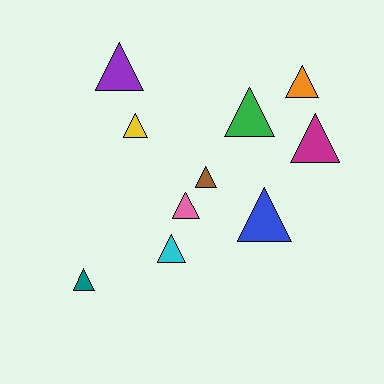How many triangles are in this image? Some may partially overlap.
There are 10 triangles.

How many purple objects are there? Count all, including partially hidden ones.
There is 1 purple object.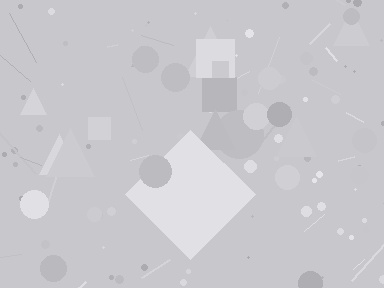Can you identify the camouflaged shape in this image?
The camouflaged shape is a diamond.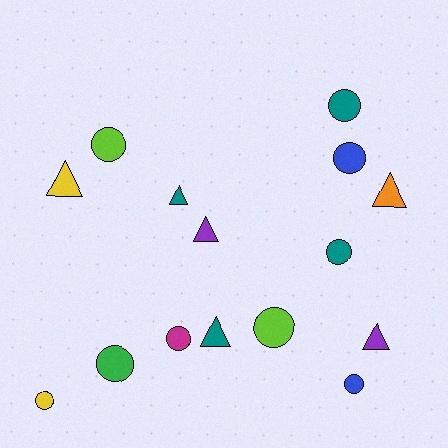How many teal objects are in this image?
There are 4 teal objects.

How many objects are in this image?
There are 15 objects.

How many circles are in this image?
There are 9 circles.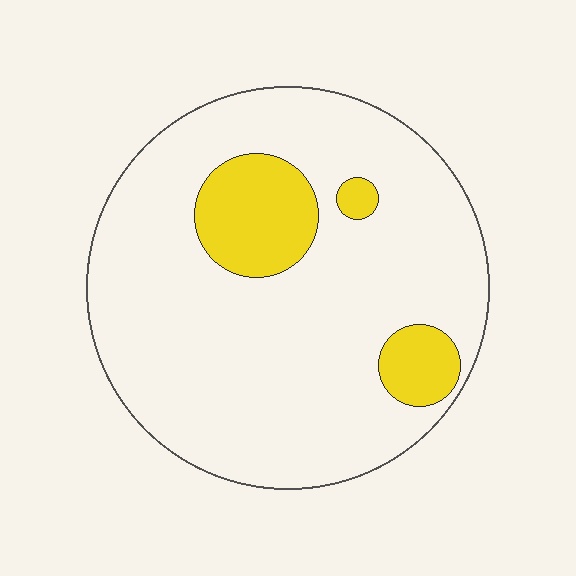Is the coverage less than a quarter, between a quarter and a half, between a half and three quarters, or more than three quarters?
Less than a quarter.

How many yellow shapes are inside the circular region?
3.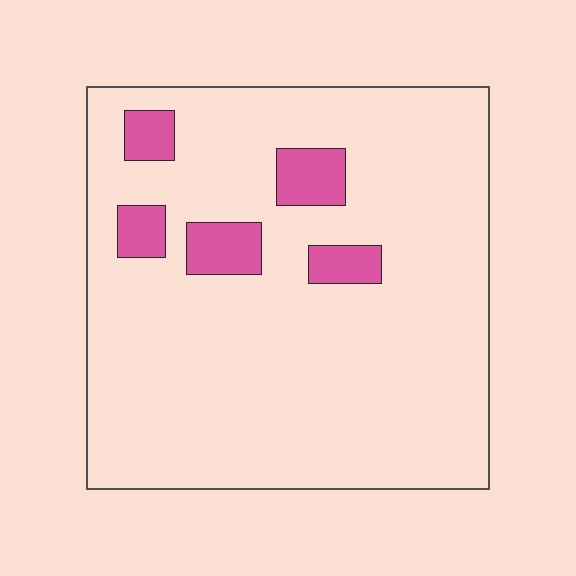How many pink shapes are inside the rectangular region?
5.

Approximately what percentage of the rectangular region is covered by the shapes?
Approximately 10%.